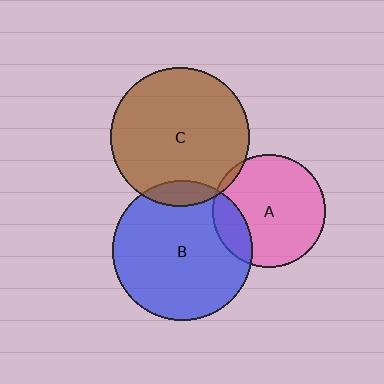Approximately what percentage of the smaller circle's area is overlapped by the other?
Approximately 5%.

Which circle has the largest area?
Circle B (blue).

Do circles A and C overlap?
Yes.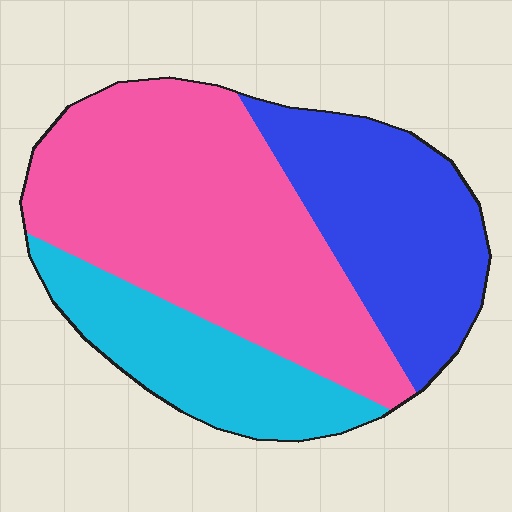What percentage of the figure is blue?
Blue takes up between a sixth and a third of the figure.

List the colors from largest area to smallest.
From largest to smallest: pink, blue, cyan.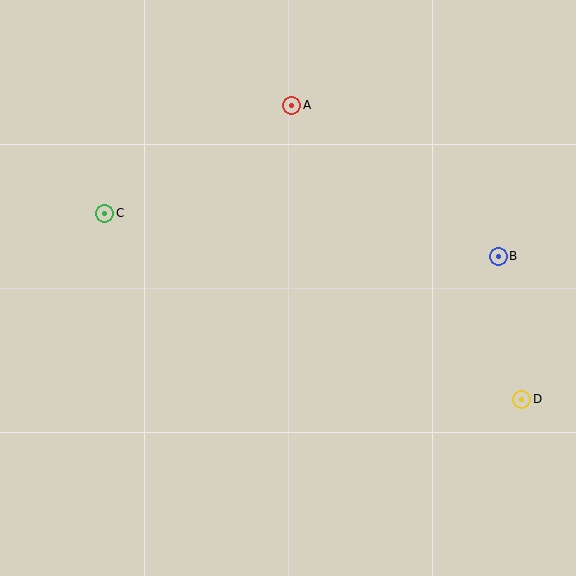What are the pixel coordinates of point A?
Point A is at (292, 105).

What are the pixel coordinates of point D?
Point D is at (522, 399).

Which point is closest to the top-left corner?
Point C is closest to the top-left corner.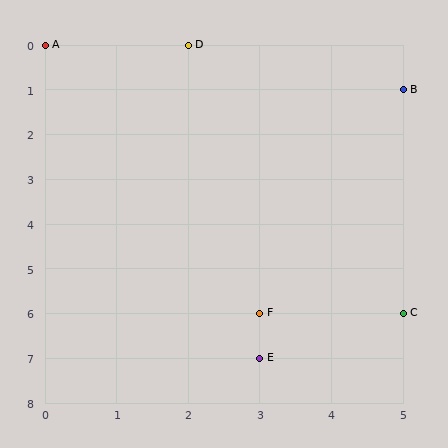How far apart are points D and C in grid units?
Points D and C are 3 columns and 6 rows apart (about 6.7 grid units diagonally).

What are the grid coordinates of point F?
Point F is at grid coordinates (3, 6).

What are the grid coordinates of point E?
Point E is at grid coordinates (3, 7).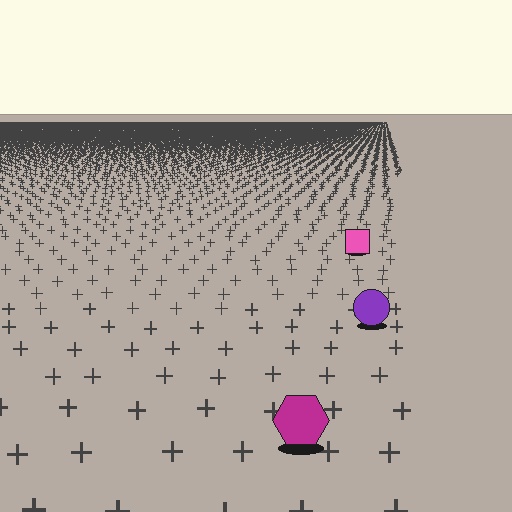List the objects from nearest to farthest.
From nearest to farthest: the magenta hexagon, the purple circle, the pink square.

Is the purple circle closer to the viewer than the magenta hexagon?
No. The magenta hexagon is closer — you can tell from the texture gradient: the ground texture is coarser near it.